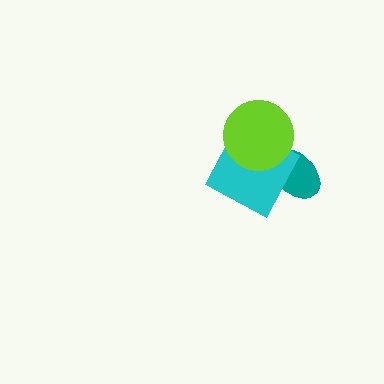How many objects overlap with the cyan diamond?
2 objects overlap with the cyan diamond.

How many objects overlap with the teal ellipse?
2 objects overlap with the teal ellipse.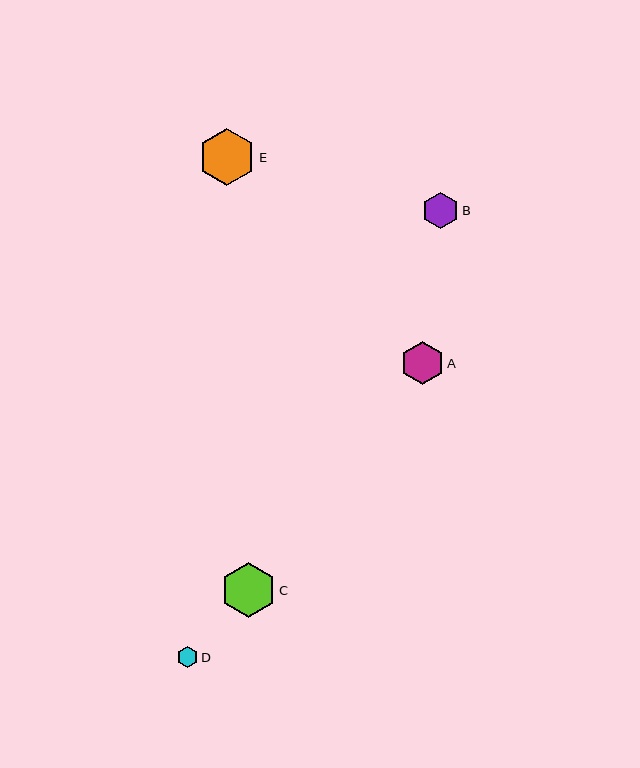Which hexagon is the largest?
Hexagon E is the largest with a size of approximately 57 pixels.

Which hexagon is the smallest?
Hexagon D is the smallest with a size of approximately 21 pixels.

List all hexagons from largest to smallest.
From largest to smallest: E, C, A, B, D.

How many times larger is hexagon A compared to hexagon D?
Hexagon A is approximately 2.1 times the size of hexagon D.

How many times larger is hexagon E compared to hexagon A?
Hexagon E is approximately 1.3 times the size of hexagon A.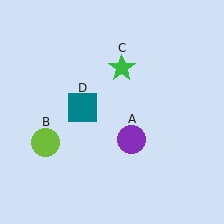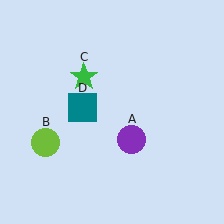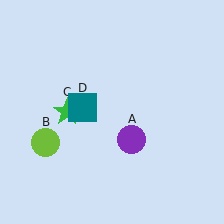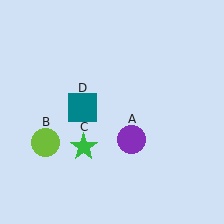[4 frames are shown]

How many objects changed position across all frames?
1 object changed position: green star (object C).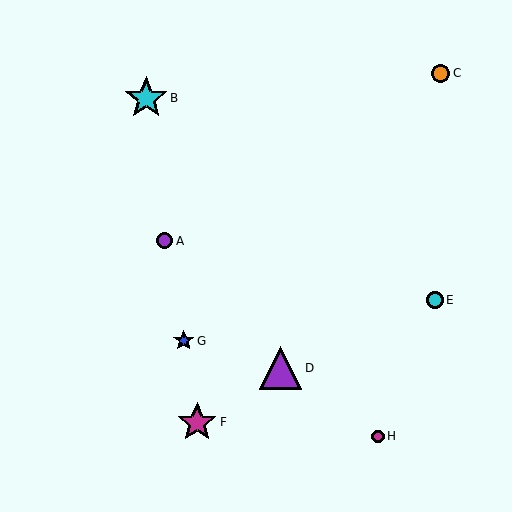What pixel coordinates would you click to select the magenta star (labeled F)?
Click at (197, 422) to select the magenta star F.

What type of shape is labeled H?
Shape H is a magenta circle.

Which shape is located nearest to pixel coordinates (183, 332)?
The blue star (labeled G) at (184, 341) is nearest to that location.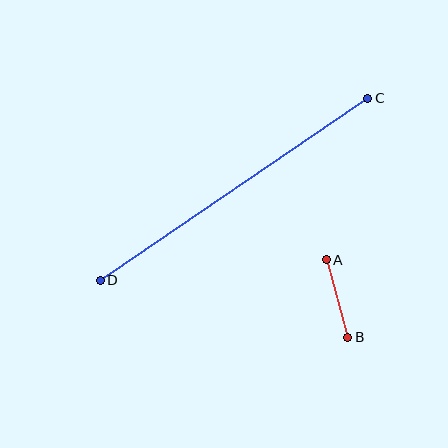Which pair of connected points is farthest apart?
Points C and D are farthest apart.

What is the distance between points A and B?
The distance is approximately 81 pixels.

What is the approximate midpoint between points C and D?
The midpoint is at approximately (234, 189) pixels.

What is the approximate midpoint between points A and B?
The midpoint is at approximately (337, 299) pixels.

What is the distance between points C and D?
The distance is approximately 324 pixels.